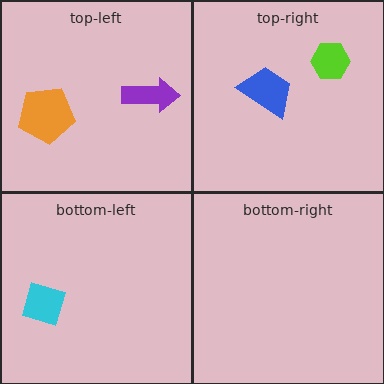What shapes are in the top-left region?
The purple arrow, the orange pentagon.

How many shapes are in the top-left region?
2.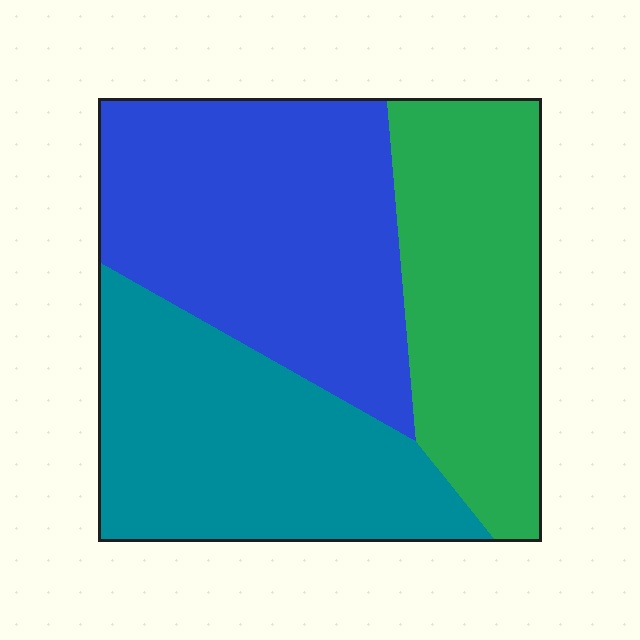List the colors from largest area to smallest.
From largest to smallest: blue, teal, green.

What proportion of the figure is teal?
Teal takes up between a quarter and a half of the figure.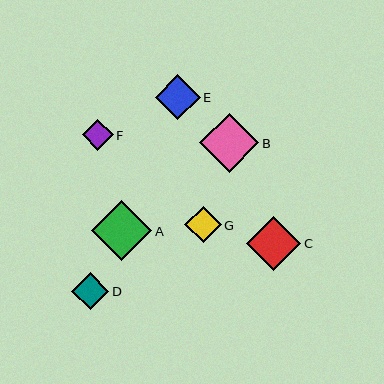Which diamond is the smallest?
Diamond F is the smallest with a size of approximately 31 pixels.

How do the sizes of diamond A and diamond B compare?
Diamond A and diamond B are approximately the same size.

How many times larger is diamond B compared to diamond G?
Diamond B is approximately 1.6 times the size of diamond G.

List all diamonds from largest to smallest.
From largest to smallest: A, B, C, E, D, G, F.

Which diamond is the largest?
Diamond A is the largest with a size of approximately 61 pixels.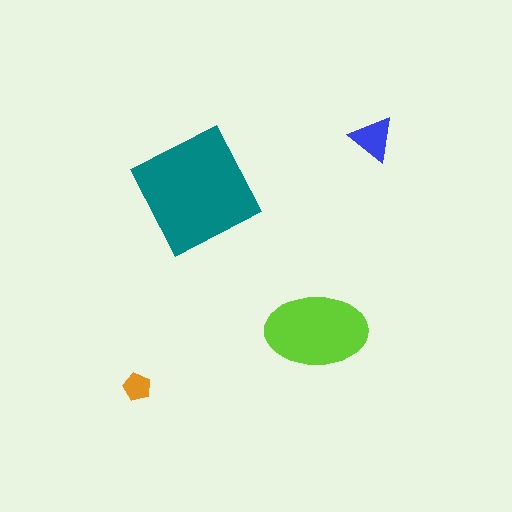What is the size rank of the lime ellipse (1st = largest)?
2nd.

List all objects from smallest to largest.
The orange pentagon, the blue triangle, the lime ellipse, the teal square.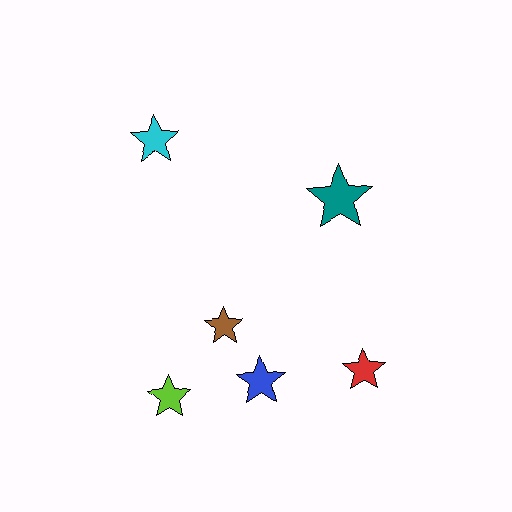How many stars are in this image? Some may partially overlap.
There are 6 stars.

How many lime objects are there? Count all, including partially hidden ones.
There is 1 lime object.